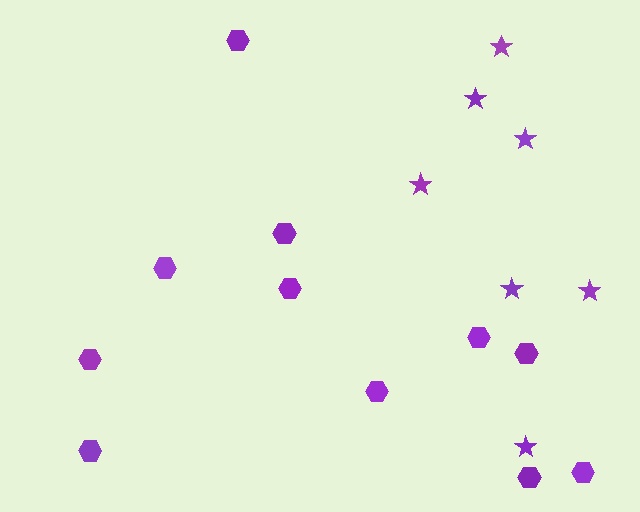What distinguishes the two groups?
There are 2 groups: one group of hexagons (11) and one group of stars (7).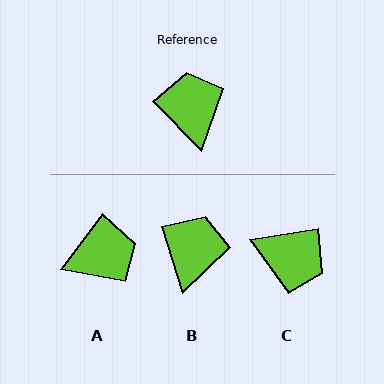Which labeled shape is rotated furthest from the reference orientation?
C, about 125 degrees away.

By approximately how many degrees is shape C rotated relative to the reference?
Approximately 125 degrees clockwise.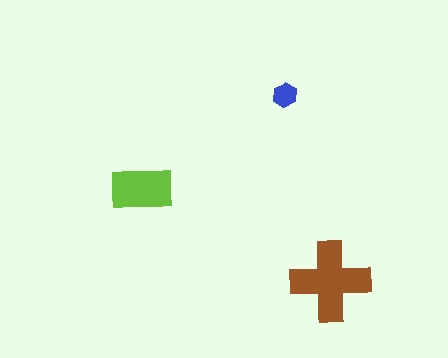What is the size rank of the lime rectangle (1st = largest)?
2nd.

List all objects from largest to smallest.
The brown cross, the lime rectangle, the blue hexagon.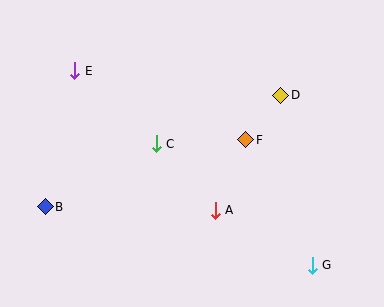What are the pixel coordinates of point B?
Point B is at (45, 207).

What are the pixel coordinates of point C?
Point C is at (156, 144).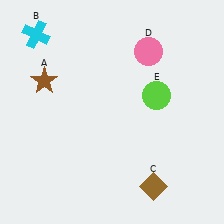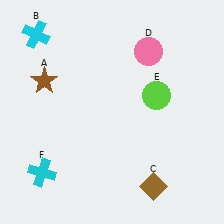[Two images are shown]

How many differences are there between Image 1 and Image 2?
There is 1 difference between the two images.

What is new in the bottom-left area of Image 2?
A cyan cross (F) was added in the bottom-left area of Image 2.